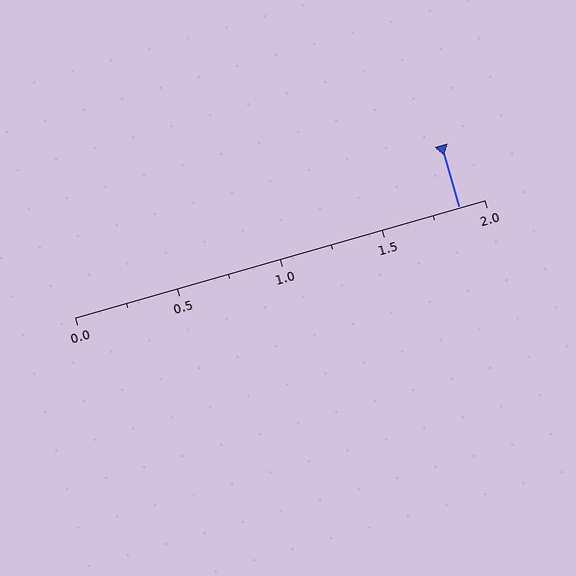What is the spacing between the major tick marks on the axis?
The major ticks are spaced 0.5 apart.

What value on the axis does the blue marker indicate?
The marker indicates approximately 1.88.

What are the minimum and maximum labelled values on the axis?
The axis runs from 0.0 to 2.0.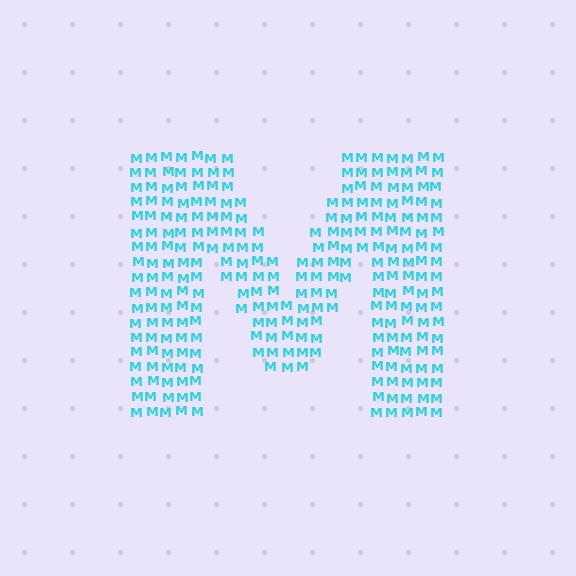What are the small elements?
The small elements are letter M's.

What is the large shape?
The large shape is the letter M.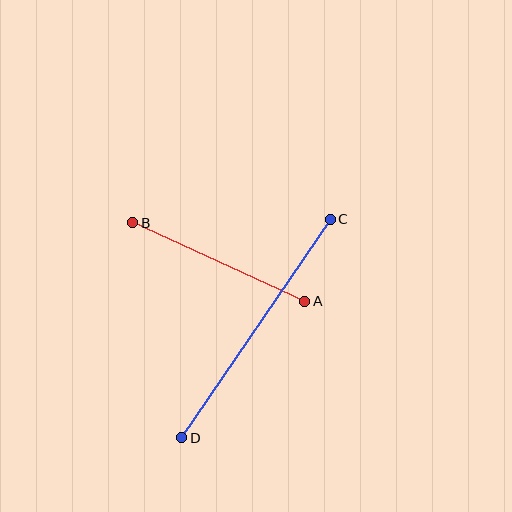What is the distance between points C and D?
The distance is approximately 264 pixels.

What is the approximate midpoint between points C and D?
The midpoint is at approximately (256, 328) pixels.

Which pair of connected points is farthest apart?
Points C and D are farthest apart.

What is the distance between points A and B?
The distance is approximately 189 pixels.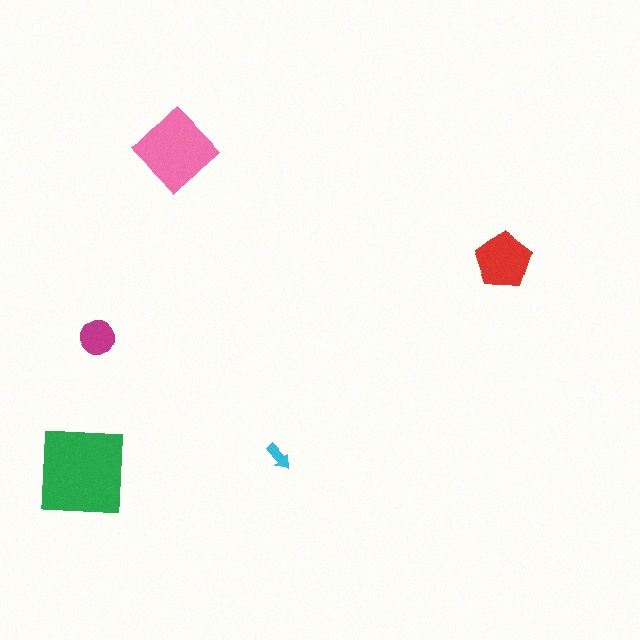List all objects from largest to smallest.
The green square, the pink diamond, the red pentagon, the magenta circle, the cyan arrow.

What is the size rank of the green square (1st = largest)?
1st.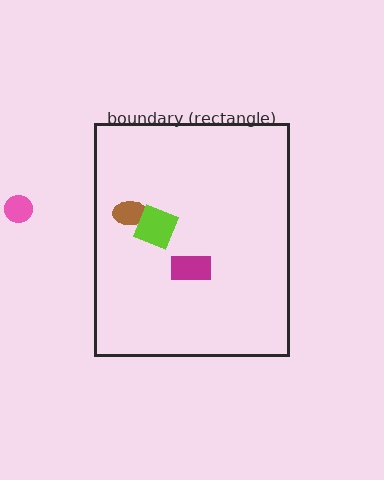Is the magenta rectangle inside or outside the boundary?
Inside.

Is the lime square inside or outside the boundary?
Inside.